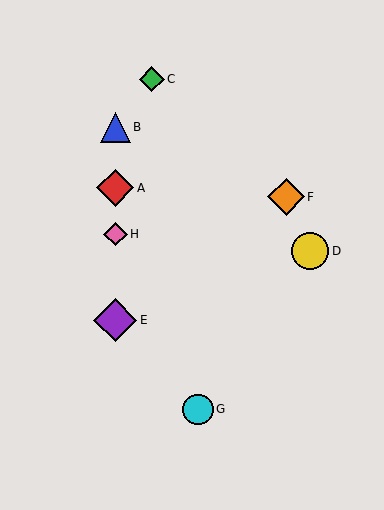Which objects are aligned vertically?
Objects A, B, E, H are aligned vertically.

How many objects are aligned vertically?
4 objects (A, B, E, H) are aligned vertically.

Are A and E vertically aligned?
Yes, both are at x≈115.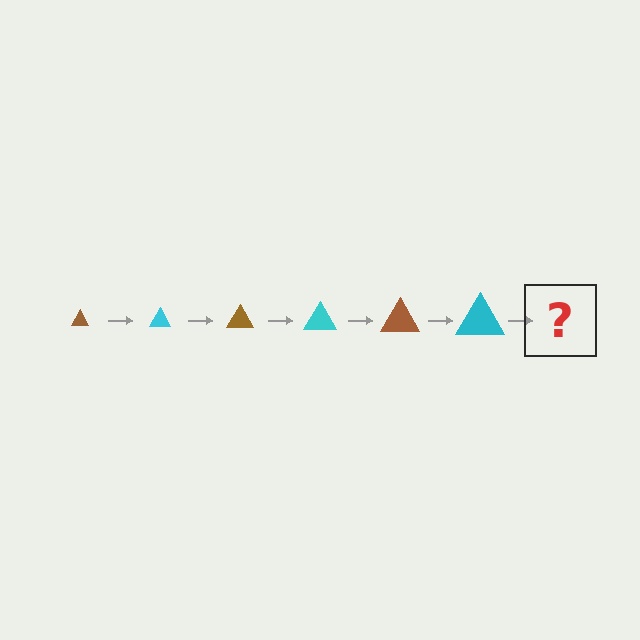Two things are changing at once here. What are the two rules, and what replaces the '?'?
The two rules are that the triangle grows larger each step and the color cycles through brown and cyan. The '?' should be a brown triangle, larger than the previous one.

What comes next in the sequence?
The next element should be a brown triangle, larger than the previous one.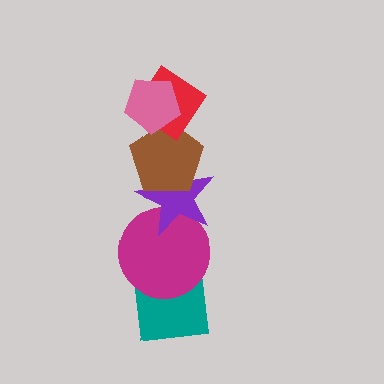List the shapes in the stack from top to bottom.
From top to bottom: the pink pentagon, the red diamond, the brown pentagon, the purple star, the magenta circle, the teal square.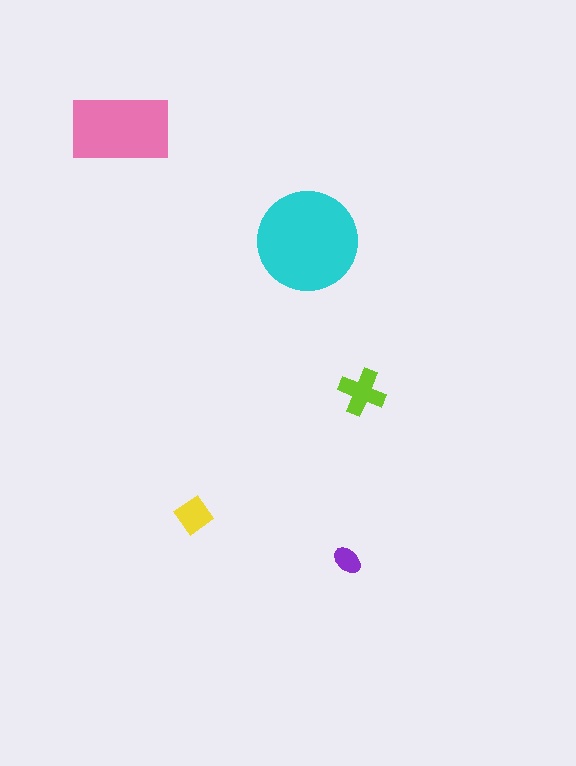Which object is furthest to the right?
The lime cross is rightmost.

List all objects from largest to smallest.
The cyan circle, the pink rectangle, the lime cross, the yellow diamond, the purple ellipse.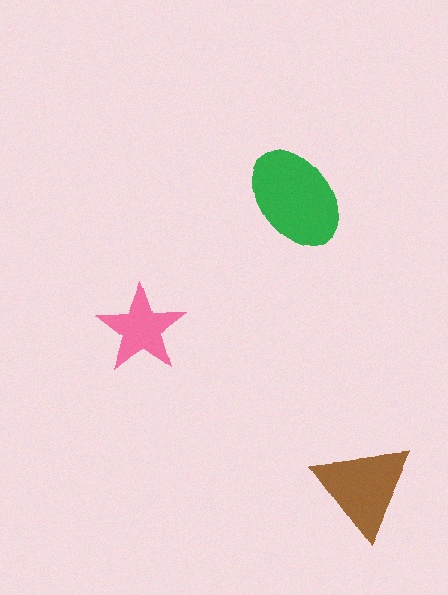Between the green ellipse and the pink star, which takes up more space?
The green ellipse.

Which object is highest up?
The green ellipse is topmost.